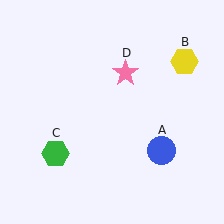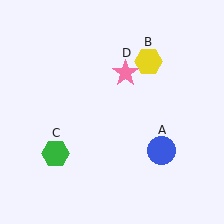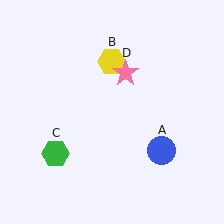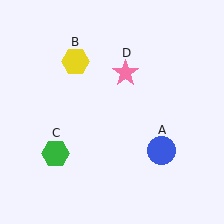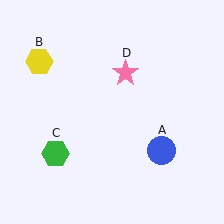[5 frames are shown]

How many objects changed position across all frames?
1 object changed position: yellow hexagon (object B).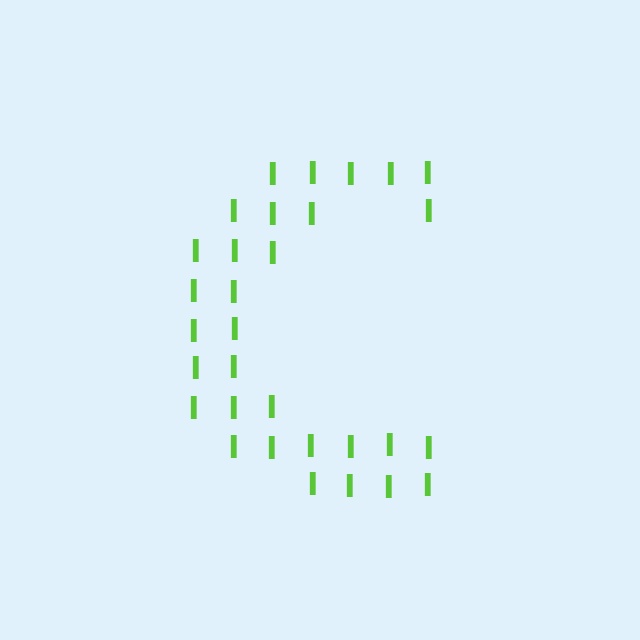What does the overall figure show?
The overall figure shows the letter C.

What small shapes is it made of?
It is made of small letter I's.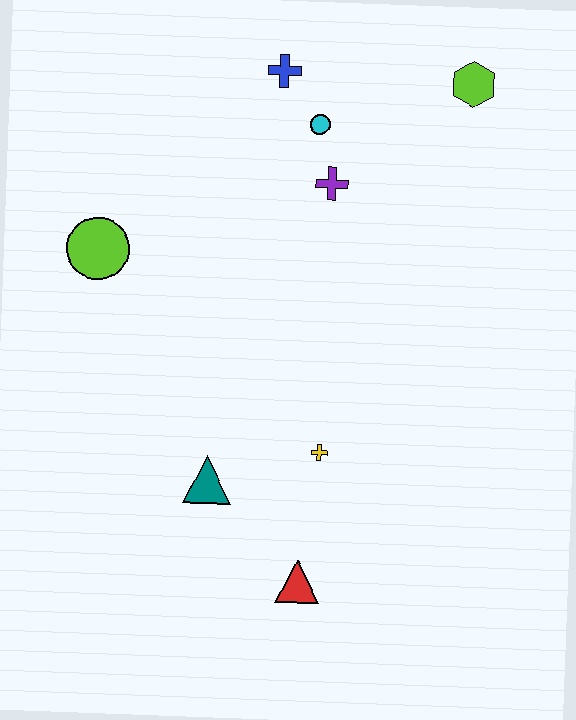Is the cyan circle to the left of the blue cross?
No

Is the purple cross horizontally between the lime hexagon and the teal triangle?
Yes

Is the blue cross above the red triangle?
Yes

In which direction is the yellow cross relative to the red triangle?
The yellow cross is above the red triangle.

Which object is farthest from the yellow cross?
The lime hexagon is farthest from the yellow cross.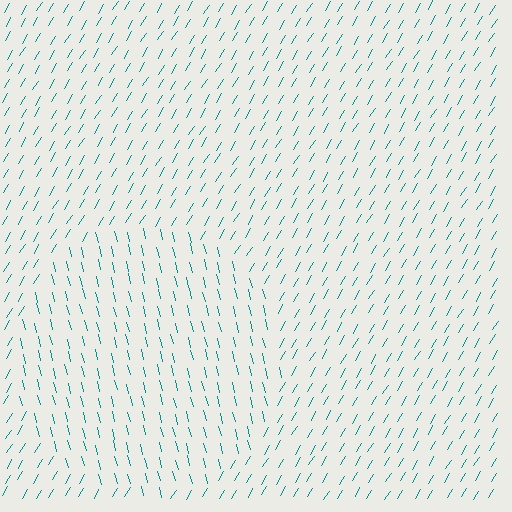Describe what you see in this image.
The image is filled with small teal line segments. A circle region in the image has lines oriented differently from the surrounding lines, creating a visible texture boundary.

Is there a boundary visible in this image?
Yes, there is a texture boundary formed by a change in line orientation.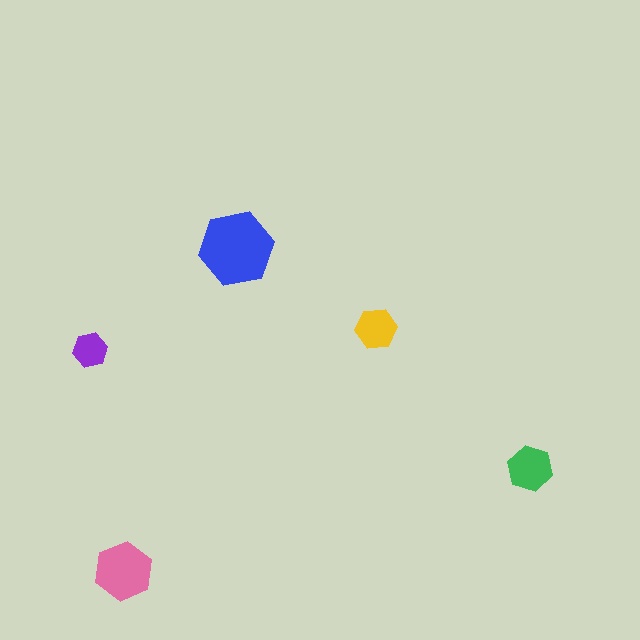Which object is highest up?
The blue hexagon is topmost.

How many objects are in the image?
There are 5 objects in the image.